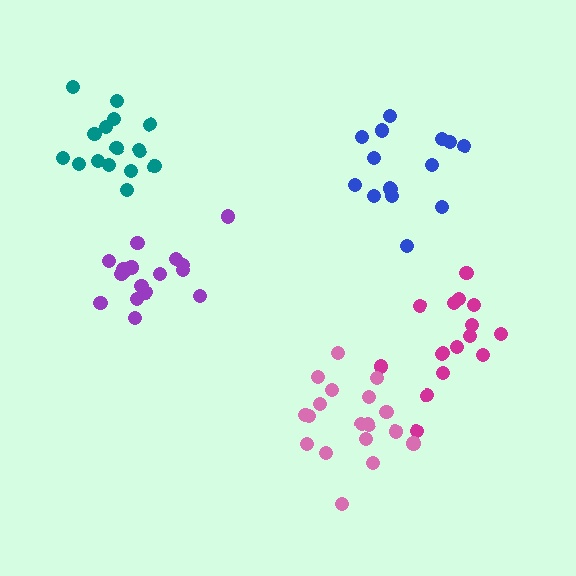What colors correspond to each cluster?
The clusters are colored: purple, teal, blue, magenta, pink.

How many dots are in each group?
Group 1: 17 dots, Group 2: 15 dots, Group 3: 15 dots, Group 4: 16 dots, Group 5: 18 dots (81 total).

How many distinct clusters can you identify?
There are 5 distinct clusters.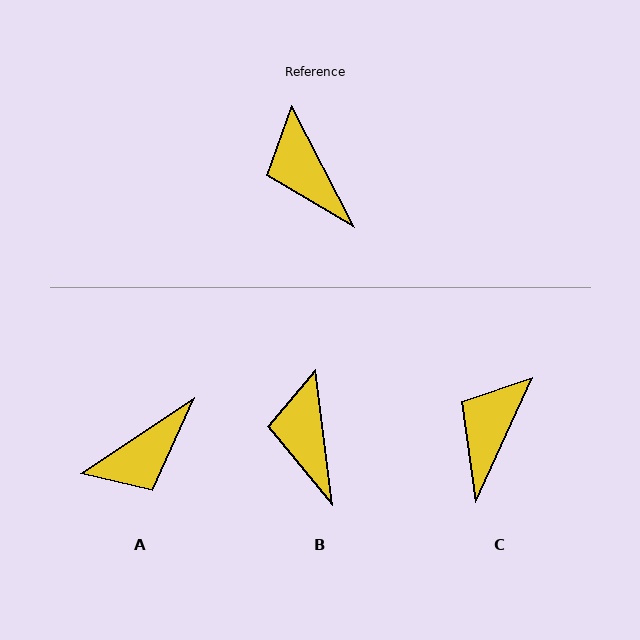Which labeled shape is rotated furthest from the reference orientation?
A, about 96 degrees away.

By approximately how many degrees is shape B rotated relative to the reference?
Approximately 20 degrees clockwise.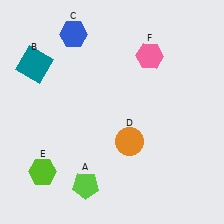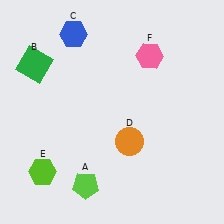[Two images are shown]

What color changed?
The square (B) changed from teal in Image 1 to green in Image 2.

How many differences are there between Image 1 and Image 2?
There is 1 difference between the two images.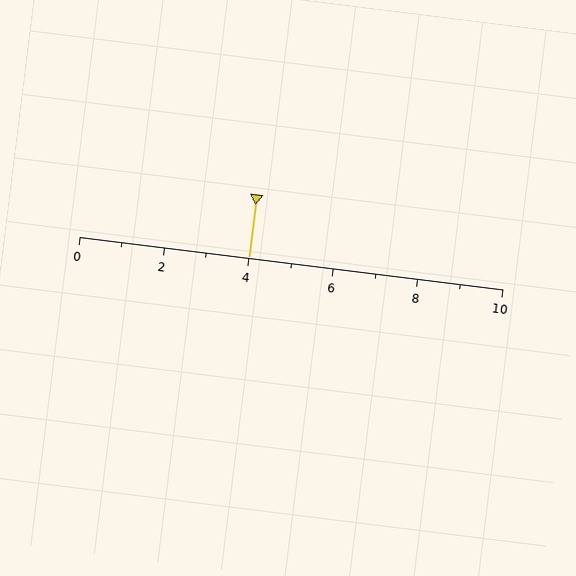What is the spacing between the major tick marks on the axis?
The major ticks are spaced 2 apart.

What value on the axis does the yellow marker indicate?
The marker indicates approximately 4.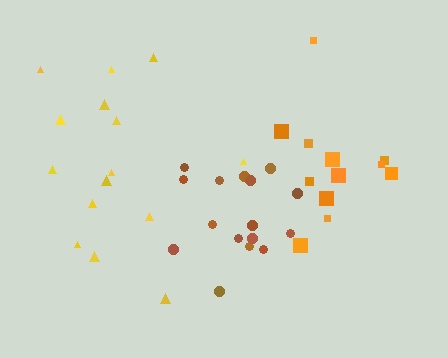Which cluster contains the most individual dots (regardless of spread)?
Brown (16).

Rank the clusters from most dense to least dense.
brown, orange, yellow.